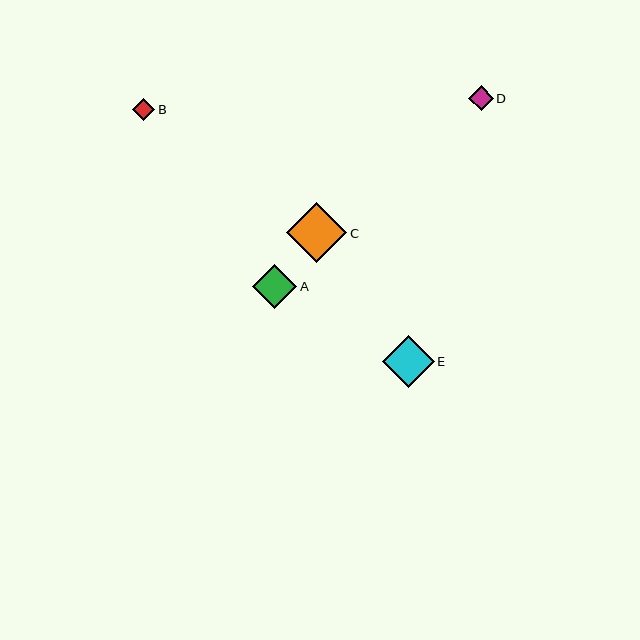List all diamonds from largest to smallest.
From largest to smallest: C, E, A, D, B.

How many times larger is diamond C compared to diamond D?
Diamond C is approximately 2.5 times the size of diamond D.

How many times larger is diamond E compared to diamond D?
Diamond E is approximately 2.1 times the size of diamond D.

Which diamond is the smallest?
Diamond B is the smallest with a size of approximately 22 pixels.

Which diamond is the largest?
Diamond C is the largest with a size of approximately 60 pixels.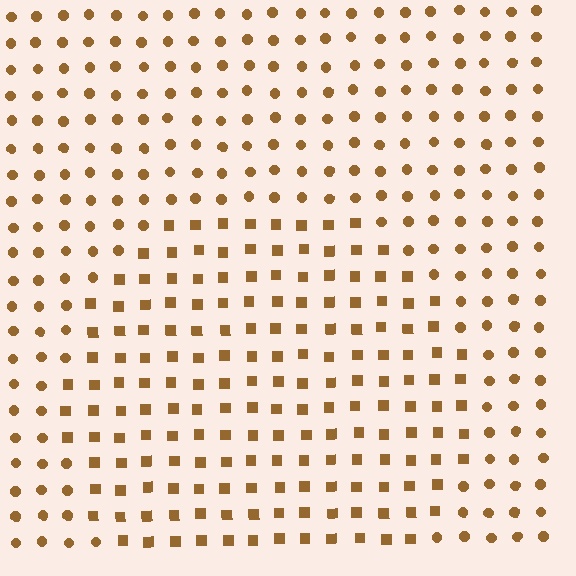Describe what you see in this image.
The image is filled with small brown elements arranged in a uniform grid. A circle-shaped region contains squares, while the surrounding area contains circles. The boundary is defined purely by the change in element shape.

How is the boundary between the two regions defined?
The boundary is defined by a change in element shape: squares inside vs. circles outside. All elements share the same color and spacing.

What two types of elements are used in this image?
The image uses squares inside the circle region and circles outside it.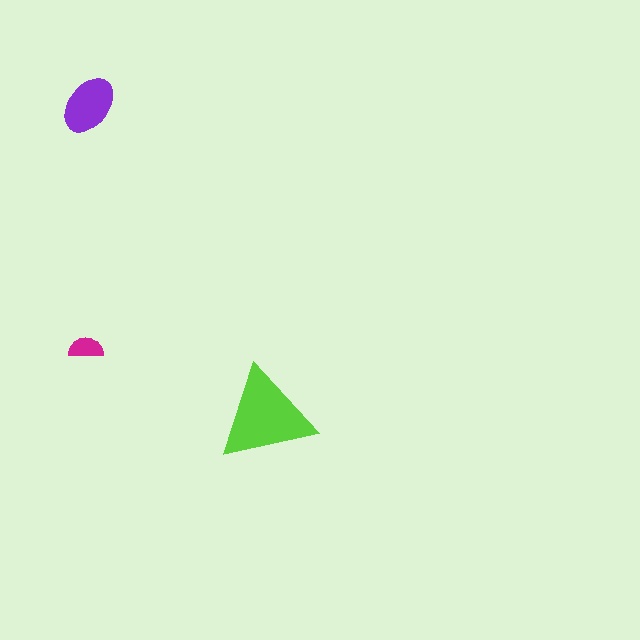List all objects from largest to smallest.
The lime triangle, the purple ellipse, the magenta semicircle.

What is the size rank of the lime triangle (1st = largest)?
1st.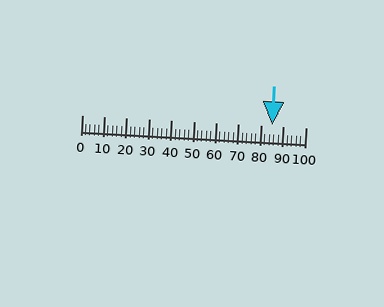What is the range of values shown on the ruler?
The ruler shows values from 0 to 100.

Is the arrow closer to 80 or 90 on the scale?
The arrow is closer to 90.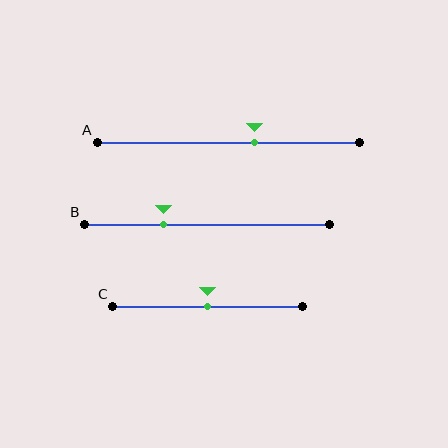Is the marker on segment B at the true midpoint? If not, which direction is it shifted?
No, the marker on segment B is shifted to the left by about 18% of the segment length.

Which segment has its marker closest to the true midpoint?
Segment C has its marker closest to the true midpoint.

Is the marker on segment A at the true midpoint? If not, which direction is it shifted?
No, the marker on segment A is shifted to the right by about 10% of the segment length.